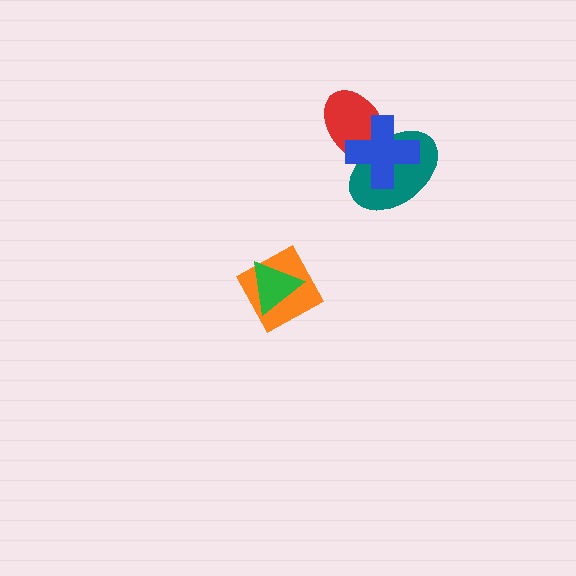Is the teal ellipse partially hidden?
Yes, it is partially covered by another shape.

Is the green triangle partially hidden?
No, no other shape covers it.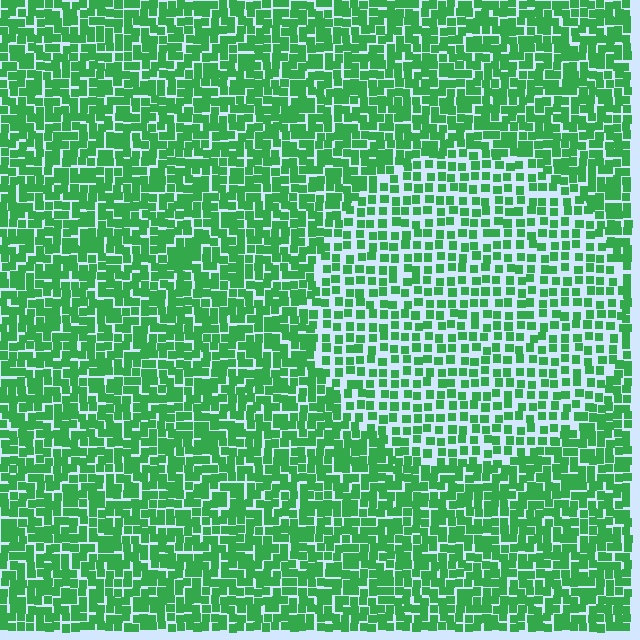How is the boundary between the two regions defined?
The boundary is defined by a change in element density (approximately 1.7x ratio). All elements are the same color, size, and shape.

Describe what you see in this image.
The image contains small green elements arranged at two different densities. A circle-shaped region is visible where the elements are less densely packed than the surrounding area.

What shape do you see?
I see a circle.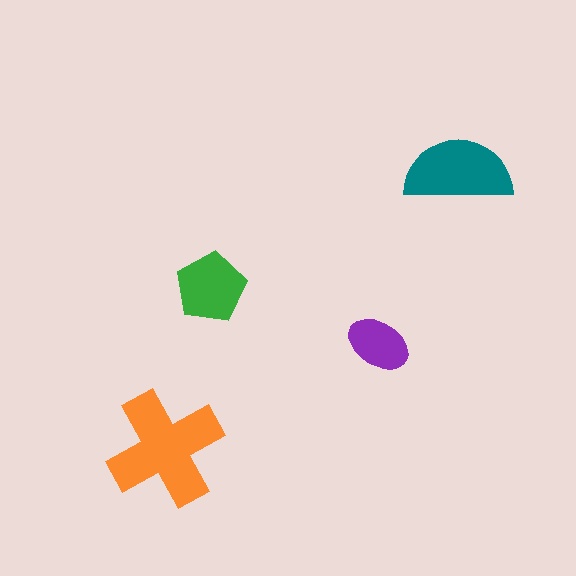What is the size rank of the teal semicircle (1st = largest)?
2nd.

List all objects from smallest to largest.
The purple ellipse, the green pentagon, the teal semicircle, the orange cross.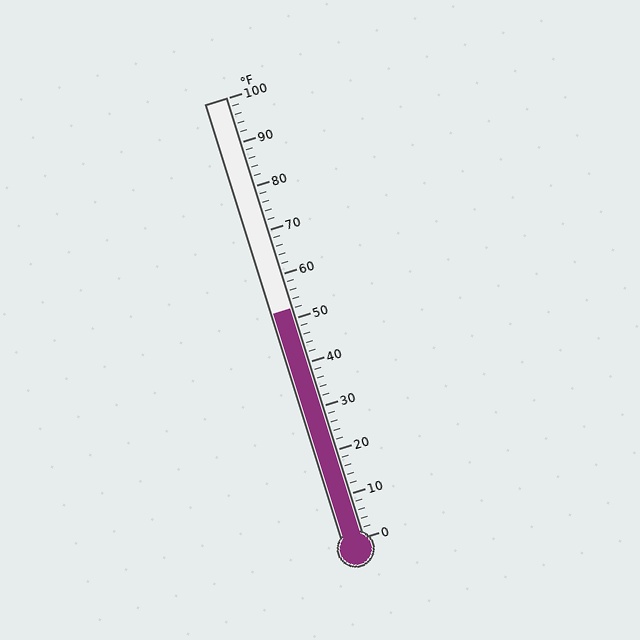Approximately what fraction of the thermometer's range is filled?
The thermometer is filled to approximately 50% of its range.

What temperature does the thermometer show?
The thermometer shows approximately 52°F.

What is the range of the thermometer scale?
The thermometer scale ranges from 0°F to 100°F.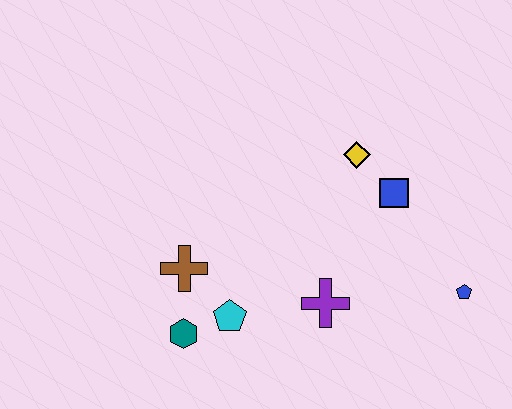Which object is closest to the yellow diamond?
The blue square is closest to the yellow diamond.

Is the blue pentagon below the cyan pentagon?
No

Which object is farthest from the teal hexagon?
The blue pentagon is farthest from the teal hexagon.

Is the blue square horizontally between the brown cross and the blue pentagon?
Yes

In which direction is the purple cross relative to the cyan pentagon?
The purple cross is to the right of the cyan pentagon.